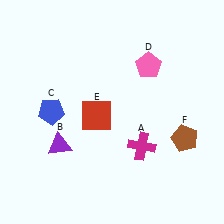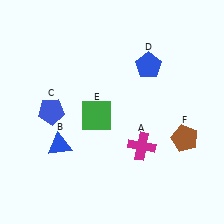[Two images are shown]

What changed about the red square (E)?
In Image 1, E is red. In Image 2, it changed to green.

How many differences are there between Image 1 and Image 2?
There are 3 differences between the two images.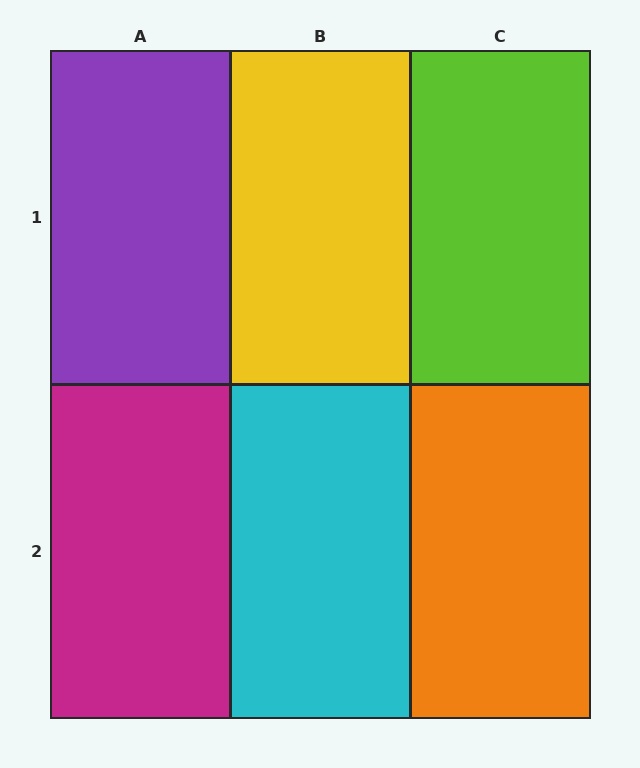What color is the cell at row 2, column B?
Cyan.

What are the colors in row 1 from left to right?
Purple, yellow, lime.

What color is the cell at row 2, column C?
Orange.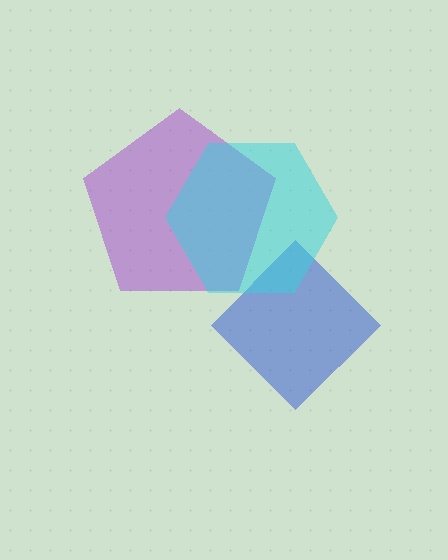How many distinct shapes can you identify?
There are 3 distinct shapes: a blue diamond, a purple pentagon, a cyan hexagon.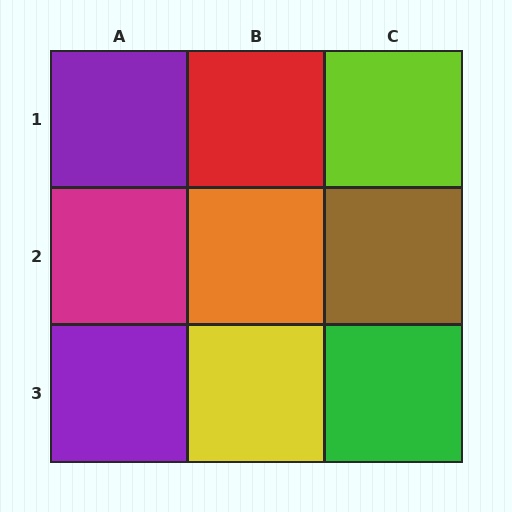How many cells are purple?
2 cells are purple.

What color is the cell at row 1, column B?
Red.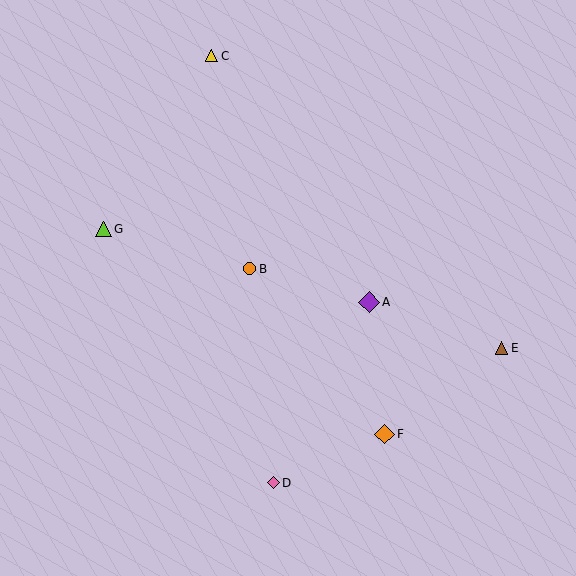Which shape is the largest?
The purple diamond (labeled A) is the largest.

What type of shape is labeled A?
Shape A is a purple diamond.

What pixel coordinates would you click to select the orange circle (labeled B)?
Click at (250, 269) to select the orange circle B.